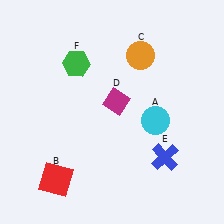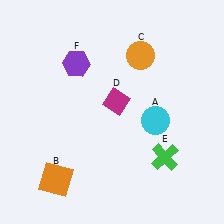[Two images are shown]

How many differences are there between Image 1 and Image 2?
There are 3 differences between the two images.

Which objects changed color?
B changed from red to orange. E changed from blue to green. F changed from green to purple.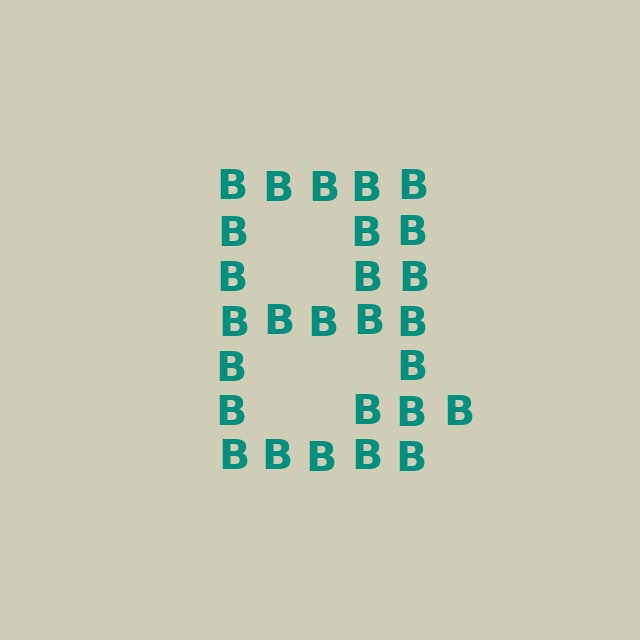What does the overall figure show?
The overall figure shows the letter B.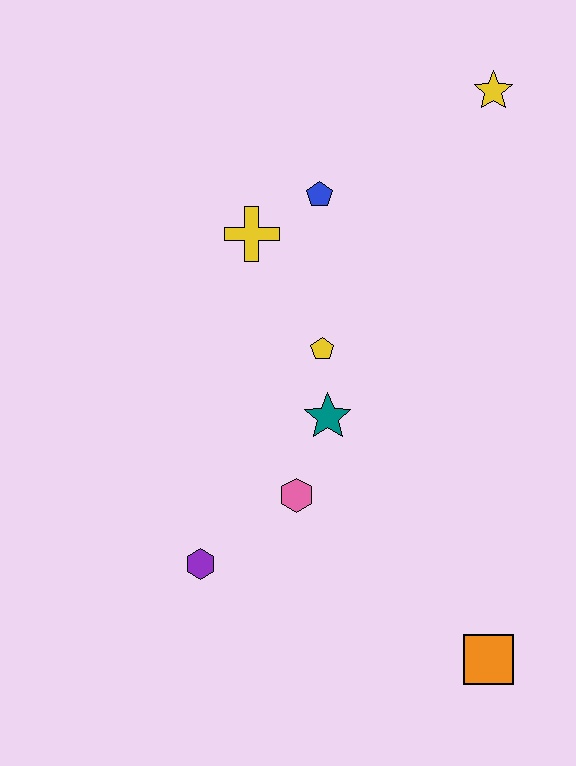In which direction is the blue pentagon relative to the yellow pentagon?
The blue pentagon is above the yellow pentagon.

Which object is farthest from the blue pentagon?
The orange square is farthest from the blue pentagon.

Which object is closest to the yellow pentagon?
The teal star is closest to the yellow pentagon.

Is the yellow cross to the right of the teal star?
No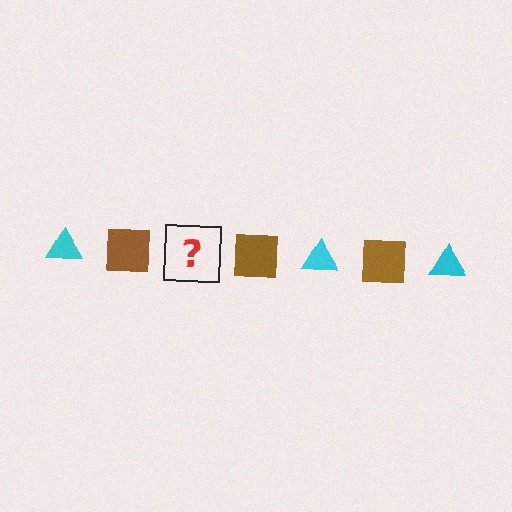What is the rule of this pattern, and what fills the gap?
The rule is that the pattern alternates between cyan triangle and brown square. The gap should be filled with a cyan triangle.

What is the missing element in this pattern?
The missing element is a cyan triangle.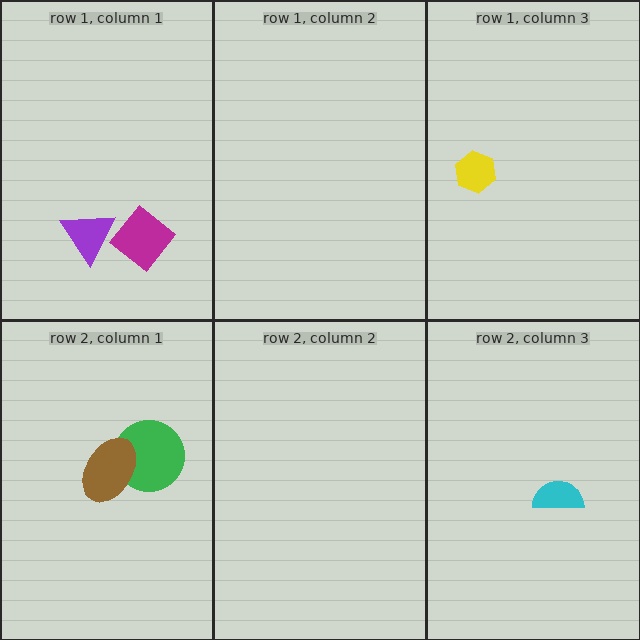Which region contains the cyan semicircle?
The row 2, column 3 region.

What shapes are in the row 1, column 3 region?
The yellow hexagon.